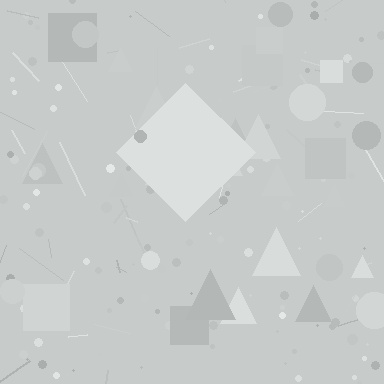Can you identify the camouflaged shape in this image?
The camouflaged shape is a diamond.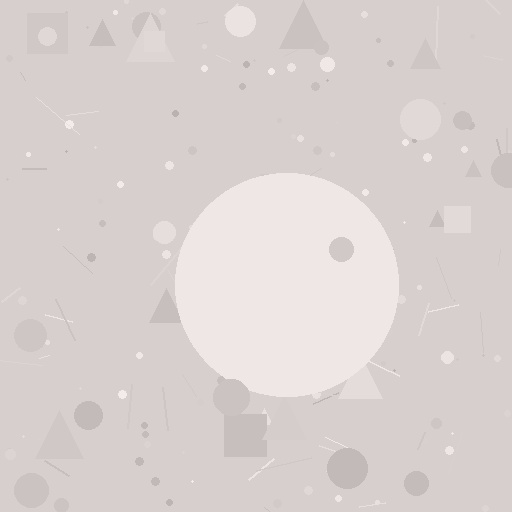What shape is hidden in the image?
A circle is hidden in the image.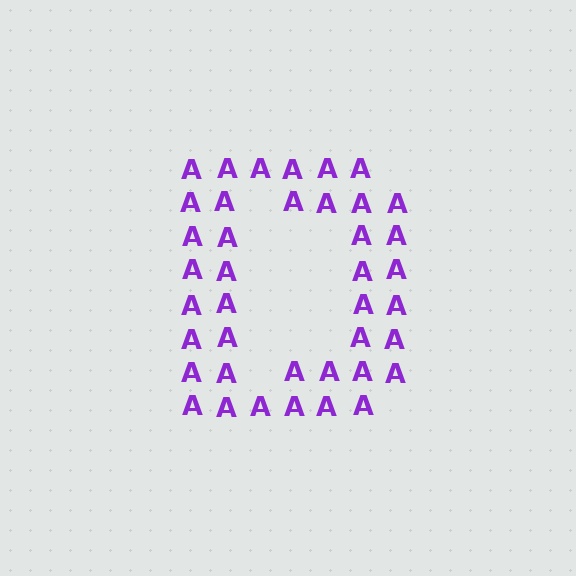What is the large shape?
The large shape is the letter D.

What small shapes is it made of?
It is made of small letter A's.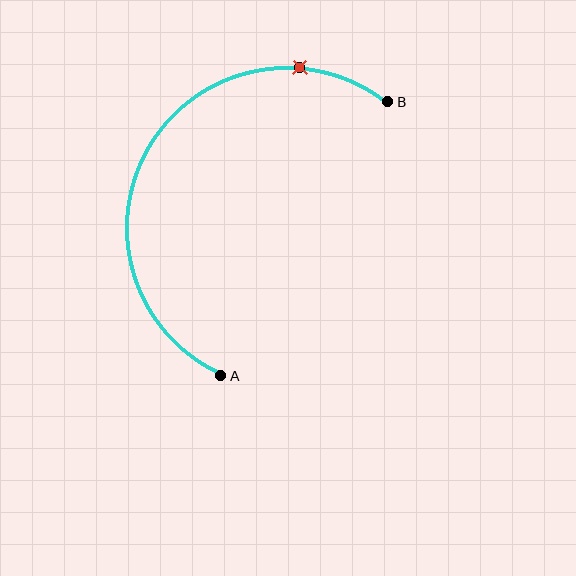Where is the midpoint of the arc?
The arc midpoint is the point on the curve farthest from the straight line joining A and B. It sits to the left of that line.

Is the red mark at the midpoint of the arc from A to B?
No. The red mark lies on the arc but is closer to endpoint B. The arc midpoint would be at the point on the curve equidistant along the arc from both A and B.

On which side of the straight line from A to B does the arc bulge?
The arc bulges to the left of the straight line connecting A and B.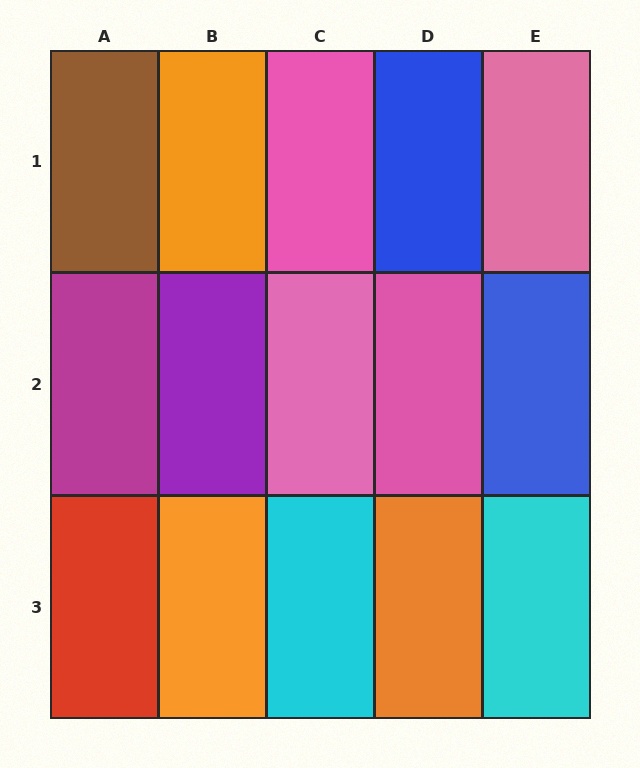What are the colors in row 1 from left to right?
Brown, orange, pink, blue, pink.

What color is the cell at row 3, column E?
Cyan.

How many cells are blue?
2 cells are blue.